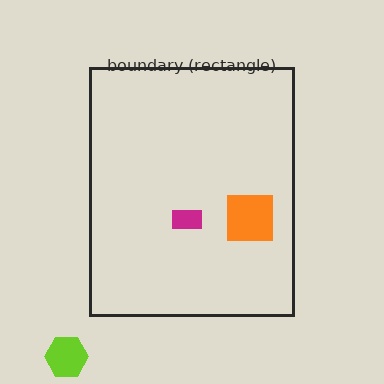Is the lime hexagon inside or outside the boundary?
Outside.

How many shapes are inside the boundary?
2 inside, 1 outside.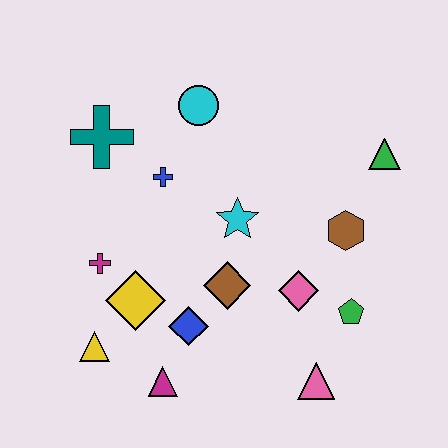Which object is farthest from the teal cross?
The pink triangle is farthest from the teal cross.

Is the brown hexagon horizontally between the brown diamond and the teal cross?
No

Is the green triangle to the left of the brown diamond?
No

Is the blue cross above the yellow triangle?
Yes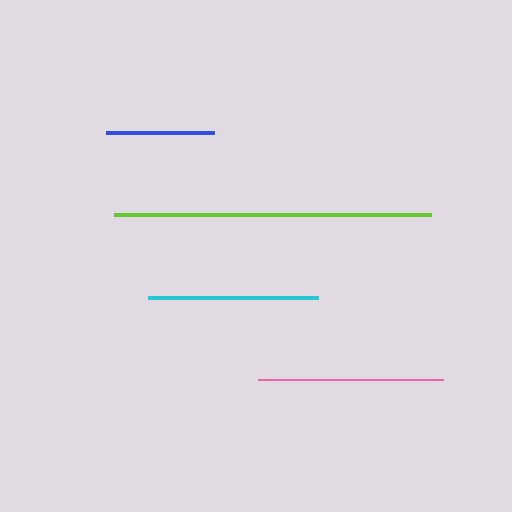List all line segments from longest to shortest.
From longest to shortest: lime, pink, cyan, blue.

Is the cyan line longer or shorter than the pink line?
The pink line is longer than the cyan line.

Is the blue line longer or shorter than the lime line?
The lime line is longer than the blue line.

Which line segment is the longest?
The lime line is the longest at approximately 316 pixels.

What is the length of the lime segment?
The lime segment is approximately 316 pixels long.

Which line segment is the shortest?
The blue line is the shortest at approximately 108 pixels.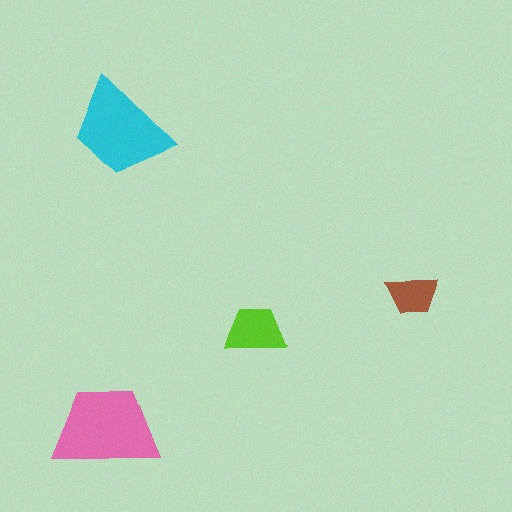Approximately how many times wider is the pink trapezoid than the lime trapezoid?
About 1.5 times wider.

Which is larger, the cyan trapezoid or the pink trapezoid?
The pink one.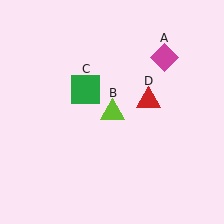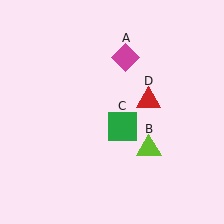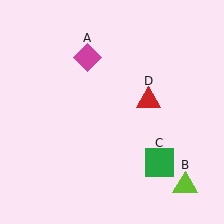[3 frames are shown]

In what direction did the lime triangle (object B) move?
The lime triangle (object B) moved down and to the right.